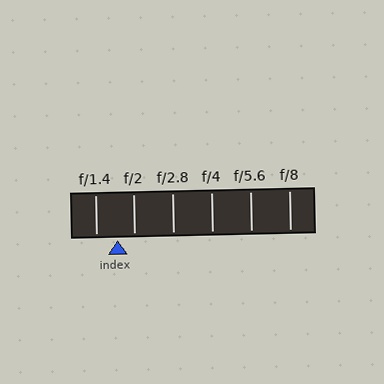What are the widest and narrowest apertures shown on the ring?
The widest aperture shown is f/1.4 and the narrowest is f/8.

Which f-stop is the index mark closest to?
The index mark is closest to f/2.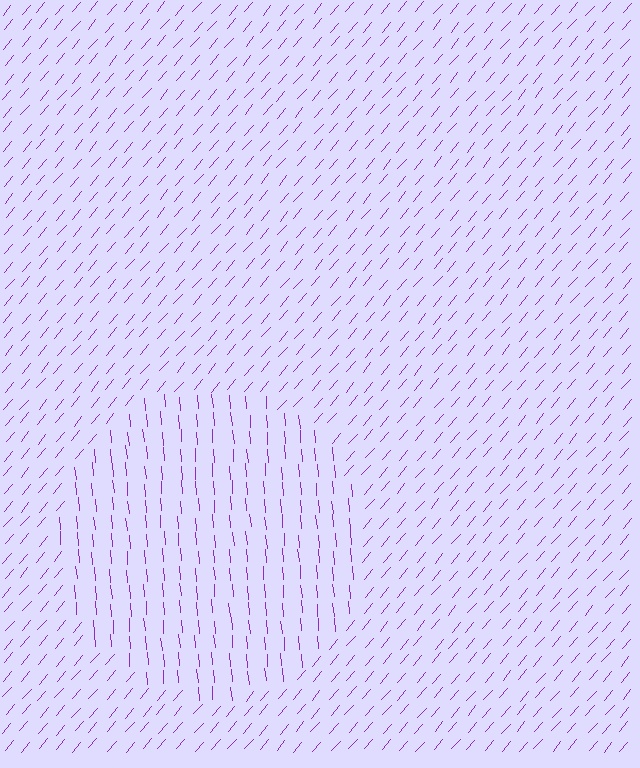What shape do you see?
I see a circle.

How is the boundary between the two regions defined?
The boundary is defined purely by a change in line orientation (approximately 45 degrees difference). All lines are the same color and thickness.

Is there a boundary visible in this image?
Yes, there is a texture boundary formed by a change in line orientation.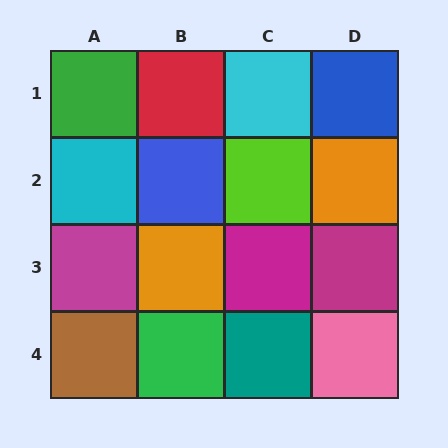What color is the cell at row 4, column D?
Pink.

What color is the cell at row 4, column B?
Green.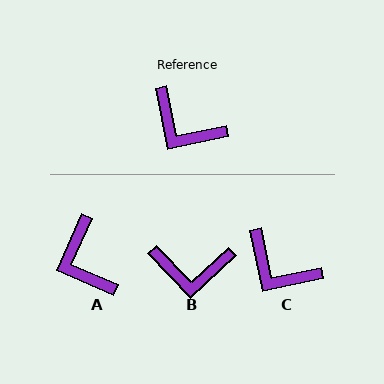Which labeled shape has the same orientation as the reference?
C.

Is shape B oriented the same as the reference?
No, it is off by about 32 degrees.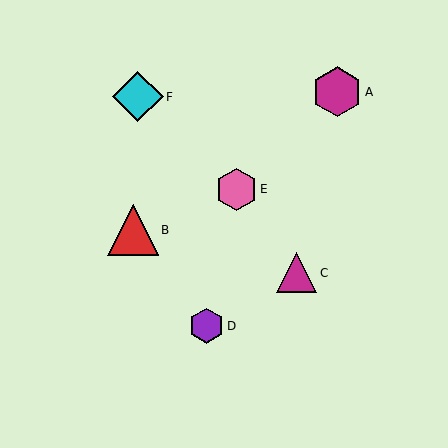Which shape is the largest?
The red triangle (labeled B) is the largest.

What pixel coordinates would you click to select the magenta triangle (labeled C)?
Click at (297, 273) to select the magenta triangle C.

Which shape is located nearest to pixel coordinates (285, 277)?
The magenta triangle (labeled C) at (297, 273) is nearest to that location.